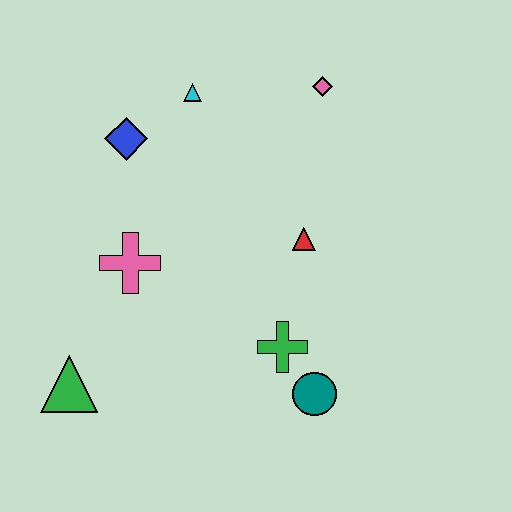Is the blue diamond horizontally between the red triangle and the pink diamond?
No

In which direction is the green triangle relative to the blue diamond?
The green triangle is below the blue diamond.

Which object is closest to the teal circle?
The green cross is closest to the teal circle.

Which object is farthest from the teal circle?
The cyan triangle is farthest from the teal circle.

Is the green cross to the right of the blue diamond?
Yes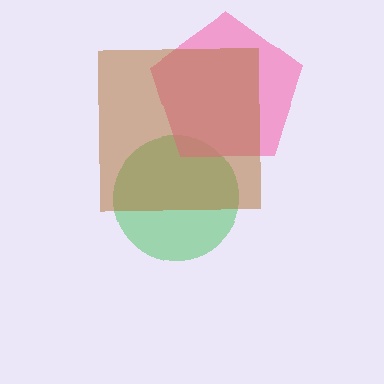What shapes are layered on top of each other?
The layered shapes are: a green circle, a pink pentagon, a brown square.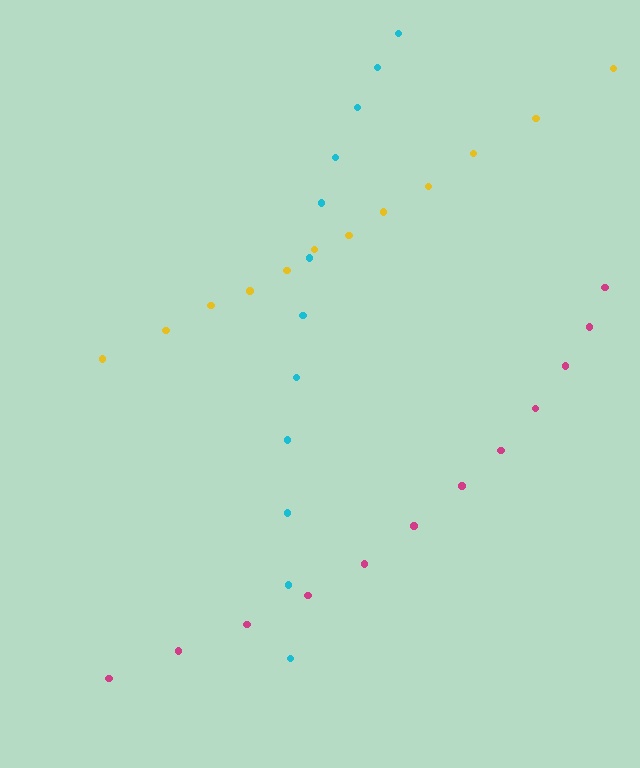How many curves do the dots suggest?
There are 3 distinct paths.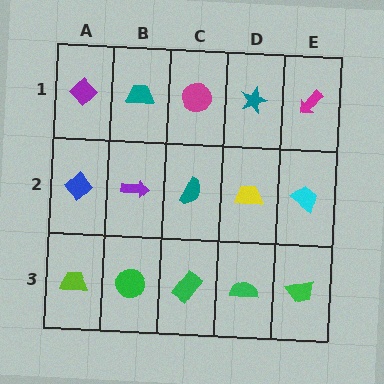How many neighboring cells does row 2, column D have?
4.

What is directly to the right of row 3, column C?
A green semicircle.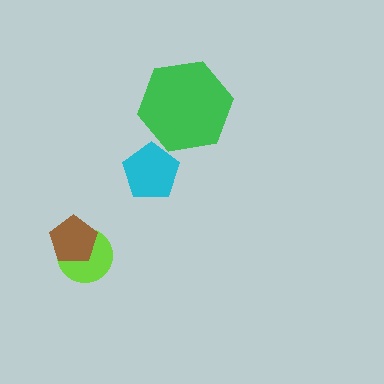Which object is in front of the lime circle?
The brown pentagon is in front of the lime circle.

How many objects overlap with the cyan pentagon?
0 objects overlap with the cyan pentagon.